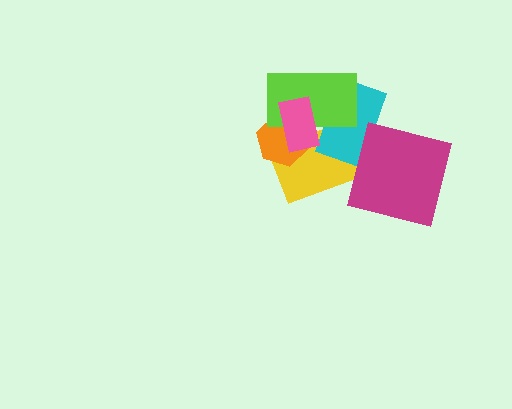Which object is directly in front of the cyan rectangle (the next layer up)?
The lime rectangle is directly in front of the cyan rectangle.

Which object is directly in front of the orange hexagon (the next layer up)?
The lime rectangle is directly in front of the orange hexagon.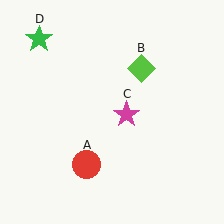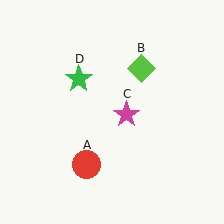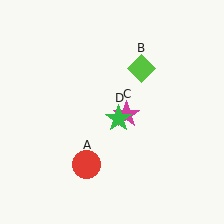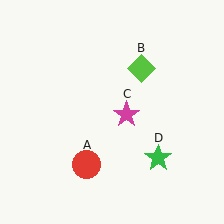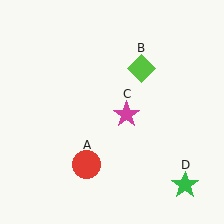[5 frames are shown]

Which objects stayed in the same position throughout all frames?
Red circle (object A) and lime diamond (object B) and magenta star (object C) remained stationary.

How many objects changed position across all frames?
1 object changed position: green star (object D).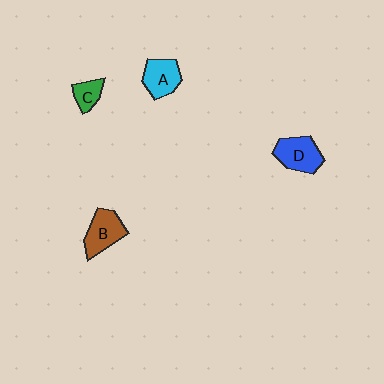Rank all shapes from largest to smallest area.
From largest to smallest: D (blue), B (brown), A (cyan), C (green).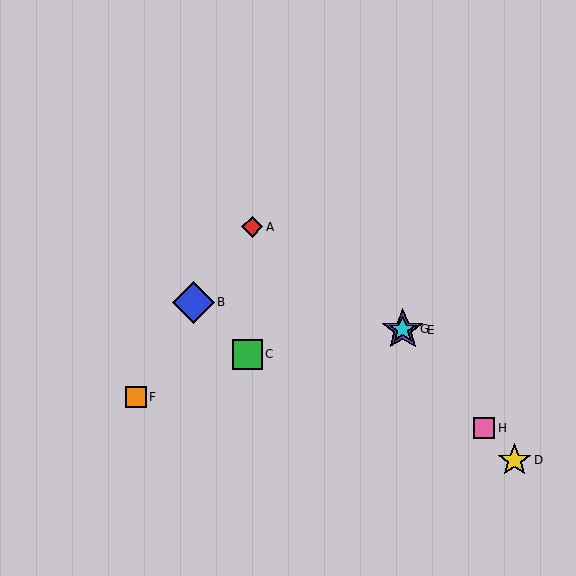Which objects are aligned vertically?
Objects E, G are aligned vertically.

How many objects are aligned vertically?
2 objects (E, G) are aligned vertically.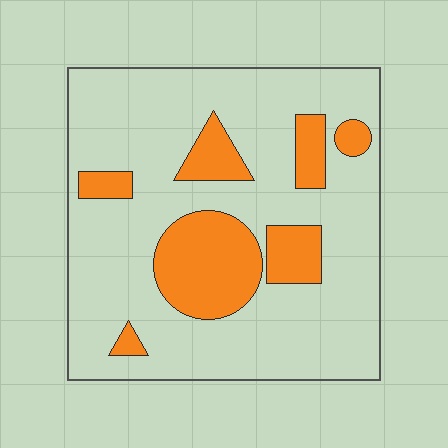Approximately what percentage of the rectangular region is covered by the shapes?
Approximately 20%.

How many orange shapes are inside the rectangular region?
7.